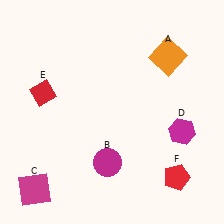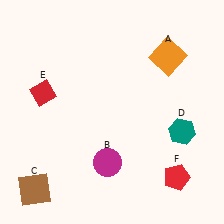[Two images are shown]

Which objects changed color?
C changed from magenta to brown. D changed from magenta to teal.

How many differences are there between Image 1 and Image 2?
There are 2 differences between the two images.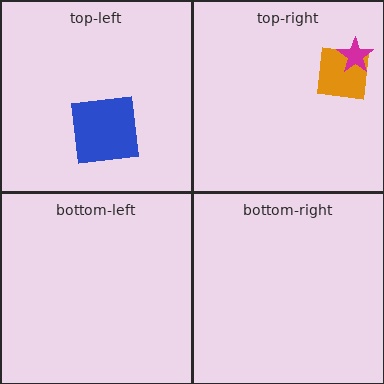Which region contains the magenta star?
The top-right region.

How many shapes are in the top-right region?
2.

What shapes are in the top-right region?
The orange square, the magenta star.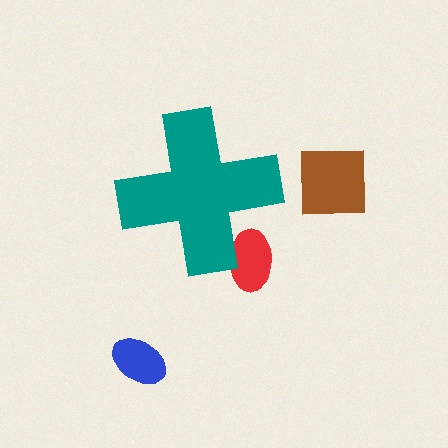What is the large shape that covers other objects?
A teal cross.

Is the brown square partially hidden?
No, the brown square is fully visible.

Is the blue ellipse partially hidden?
No, the blue ellipse is fully visible.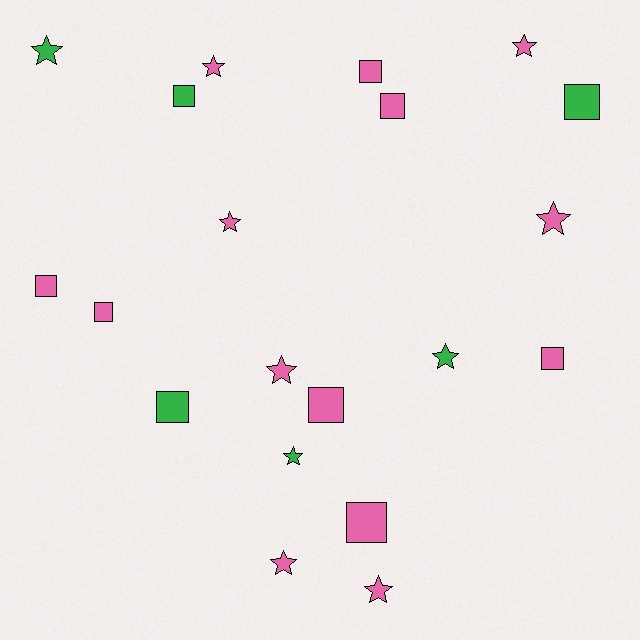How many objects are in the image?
There are 20 objects.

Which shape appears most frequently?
Square, with 10 objects.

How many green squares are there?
There are 3 green squares.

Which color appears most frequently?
Pink, with 14 objects.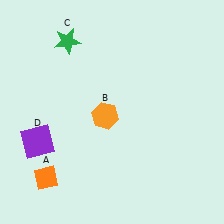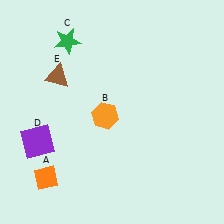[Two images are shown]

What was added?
A brown triangle (E) was added in Image 2.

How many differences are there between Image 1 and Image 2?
There is 1 difference between the two images.